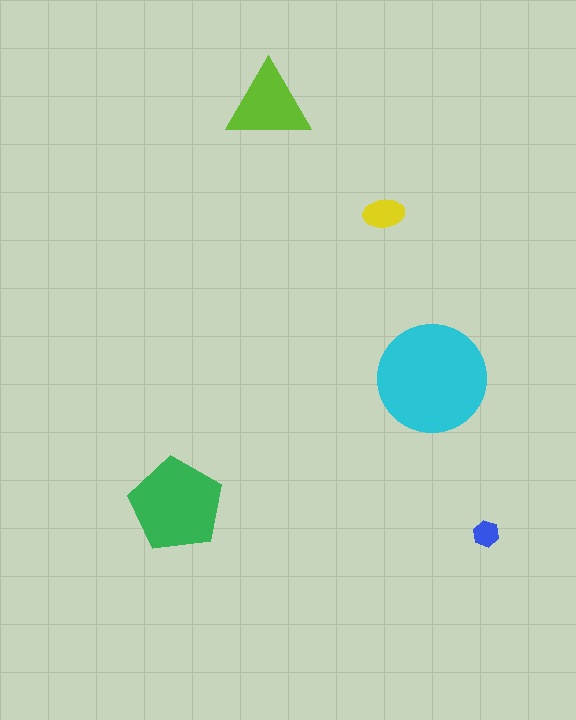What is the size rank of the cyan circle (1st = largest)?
1st.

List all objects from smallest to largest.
The blue hexagon, the yellow ellipse, the lime triangle, the green pentagon, the cyan circle.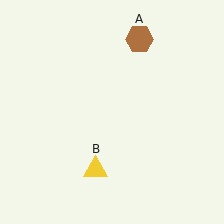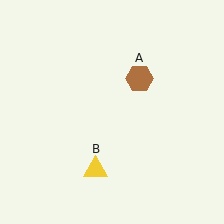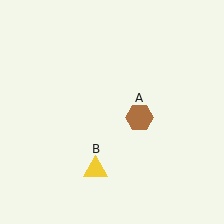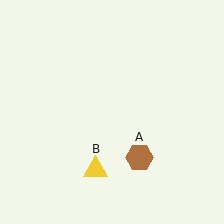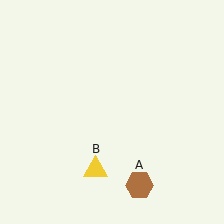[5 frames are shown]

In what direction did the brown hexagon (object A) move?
The brown hexagon (object A) moved down.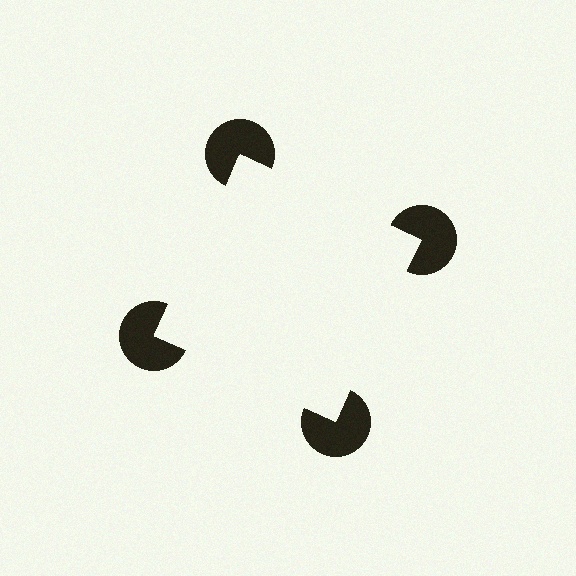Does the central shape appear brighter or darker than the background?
It typically appears slightly brighter than the background, even though no actual brightness change is drawn.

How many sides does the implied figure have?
4 sides.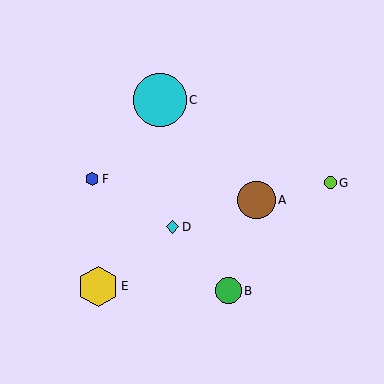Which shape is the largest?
The cyan circle (labeled C) is the largest.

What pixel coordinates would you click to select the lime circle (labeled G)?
Click at (330, 183) to select the lime circle G.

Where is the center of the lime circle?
The center of the lime circle is at (330, 183).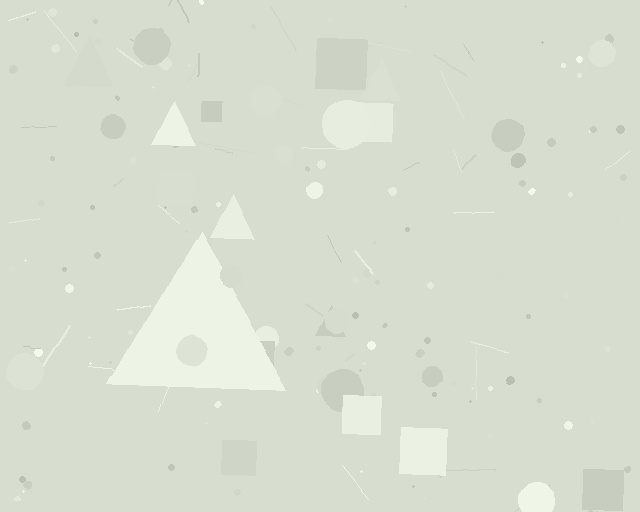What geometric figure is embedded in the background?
A triangle is embedded in the background.